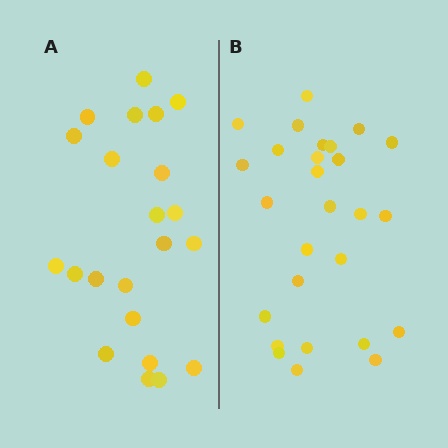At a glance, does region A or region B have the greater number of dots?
Region B (the right region) has more dots.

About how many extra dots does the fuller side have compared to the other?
Region B has about 5 more dots than region A.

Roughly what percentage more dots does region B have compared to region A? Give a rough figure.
About 25% more.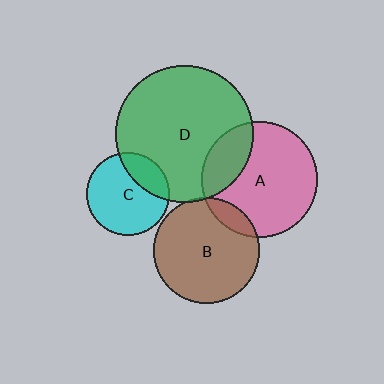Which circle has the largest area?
Circle D (green).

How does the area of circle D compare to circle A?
Approximately 1.4 times.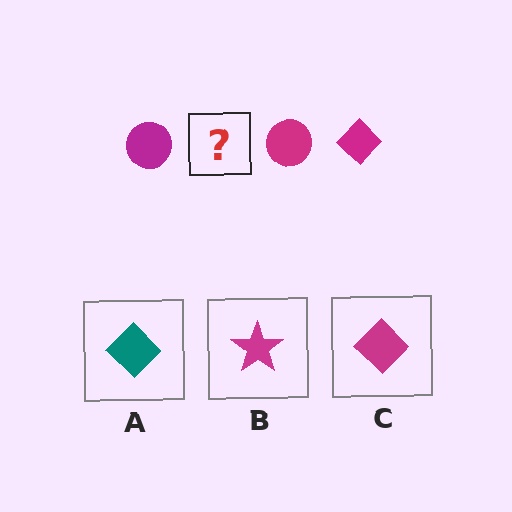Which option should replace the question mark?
Option C.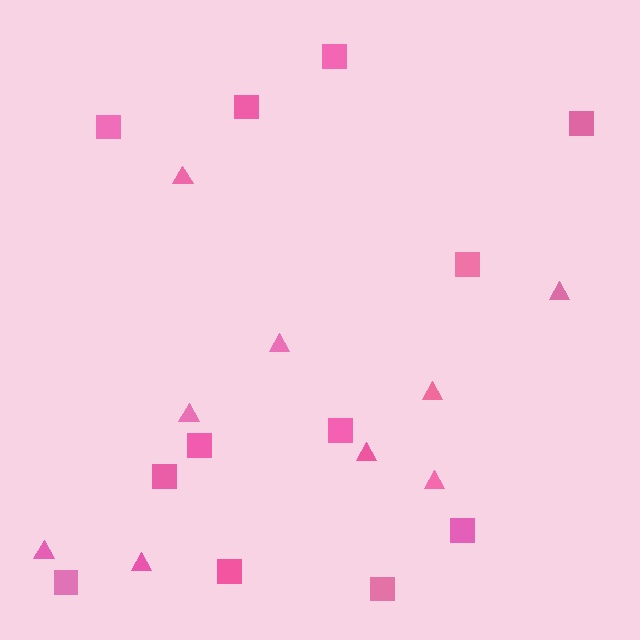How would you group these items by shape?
There are 2 groups: one group of squares (12) and one group of triangles (9).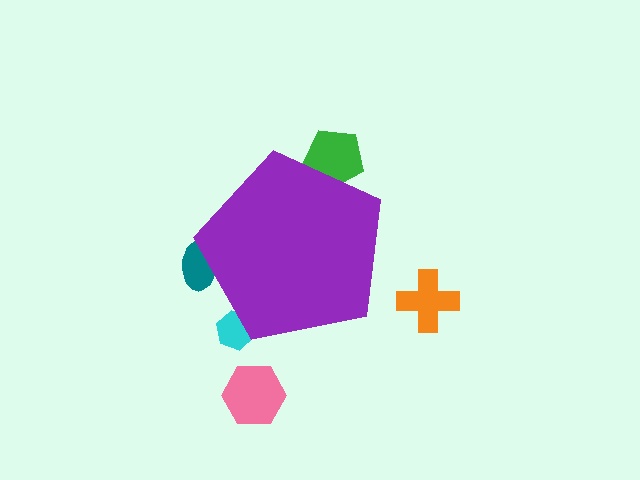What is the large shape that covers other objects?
A purple pentagon.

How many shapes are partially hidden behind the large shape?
3 shapes are partially hidden.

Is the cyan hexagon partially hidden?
Yes, the cyan hexagon is partially hidden behind the purple pentagon.